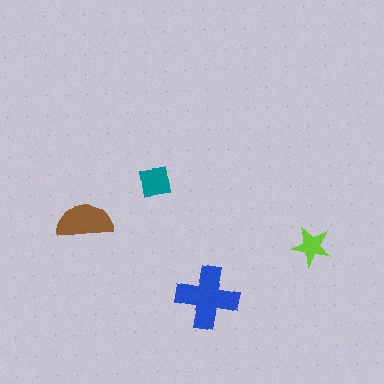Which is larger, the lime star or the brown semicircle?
The brown semicircle.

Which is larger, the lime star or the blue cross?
The blue cross.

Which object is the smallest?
The lime star.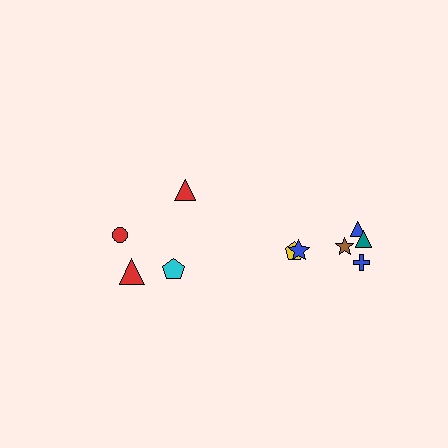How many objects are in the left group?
There are 4 objects.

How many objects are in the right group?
There are 6 objects.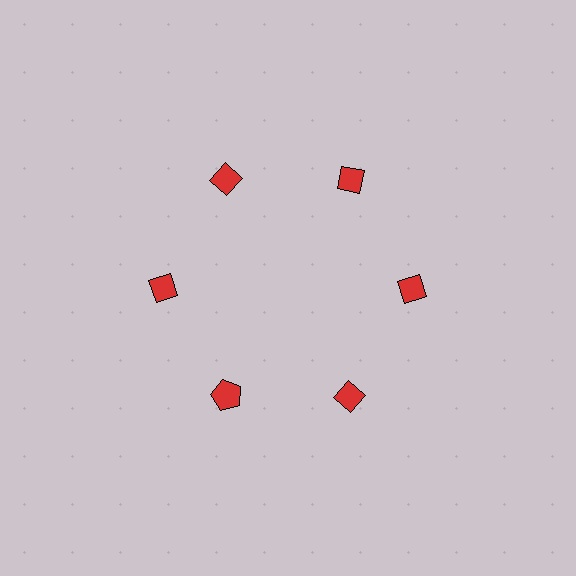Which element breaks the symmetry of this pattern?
The red pentagon at roughly the 7 o'clock position breaks the symmetry. All other shapes are red diamonds.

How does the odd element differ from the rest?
It has a different shape: pentagon instead of diamond.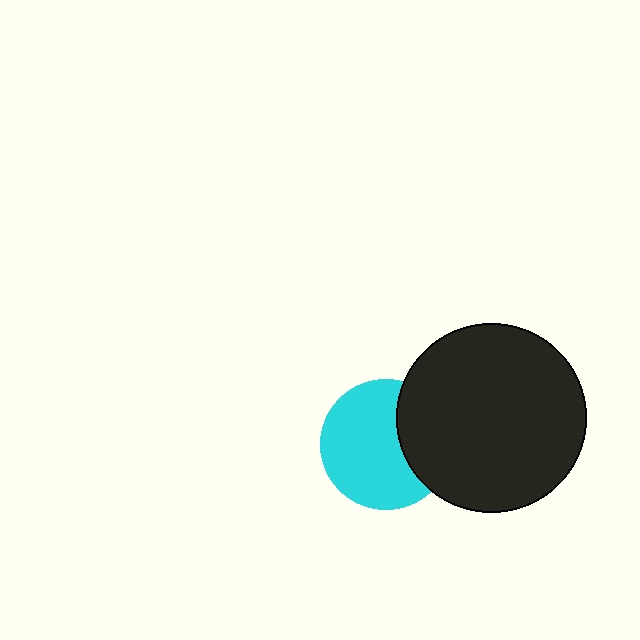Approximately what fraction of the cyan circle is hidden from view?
Roughly 31% of the cyan circle is hidden behind the black circle.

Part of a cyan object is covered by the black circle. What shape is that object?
It is a circle.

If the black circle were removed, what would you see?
You would see the complete cyan circle.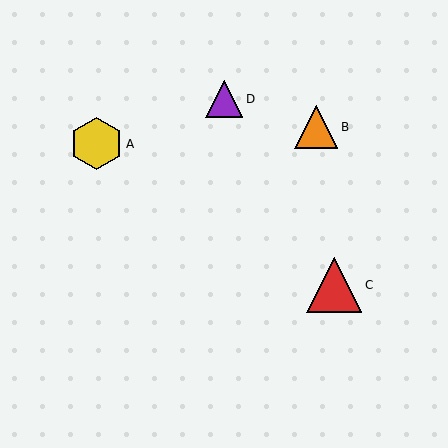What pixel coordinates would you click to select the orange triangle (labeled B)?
Click at (316, 127) to select the orange triangle B.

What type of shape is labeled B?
Shape B is an orange triangle.